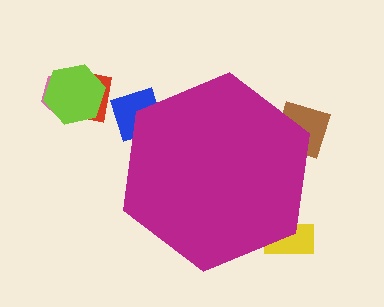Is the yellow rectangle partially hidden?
Yes, the yellow rectangle is partially hidden behind the magenta hexagon.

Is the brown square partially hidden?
Yes, the brown square is partially hidden behind the magenta hexagon.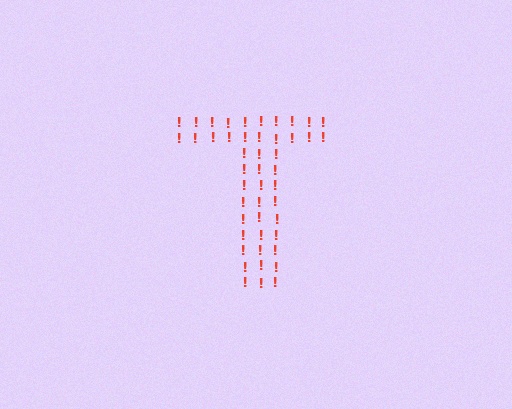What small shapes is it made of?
It is made of small exclamation marks.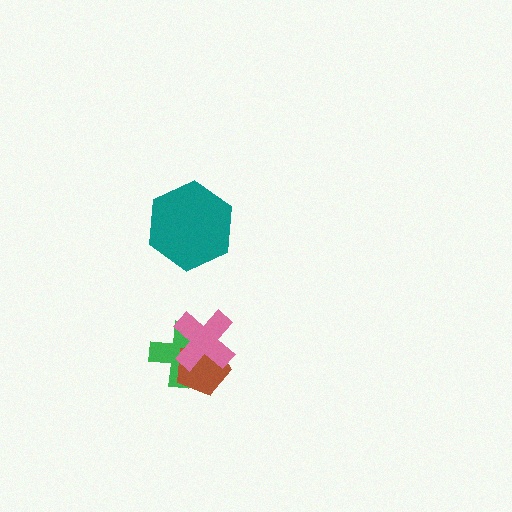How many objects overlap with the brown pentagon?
2 objects overlap with the brown pentagon.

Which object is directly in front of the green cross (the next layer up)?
The brown pentagon is directly in front of the green cross.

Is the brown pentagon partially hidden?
Yes, it is partially covered by another shape.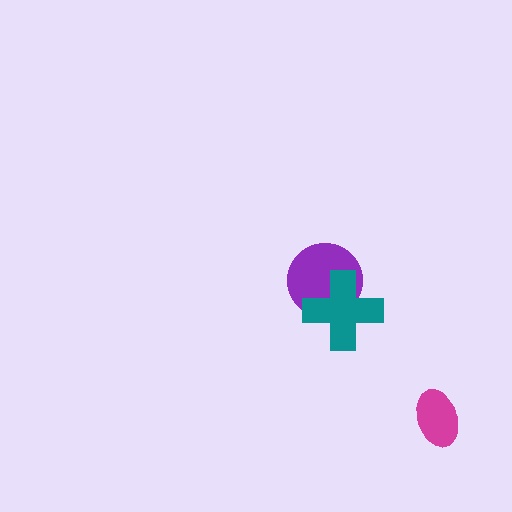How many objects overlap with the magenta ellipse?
0 objects overlap with the magenta ellipse.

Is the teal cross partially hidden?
No, no other shape covers it.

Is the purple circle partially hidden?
Yes, it is partially covered by another shape.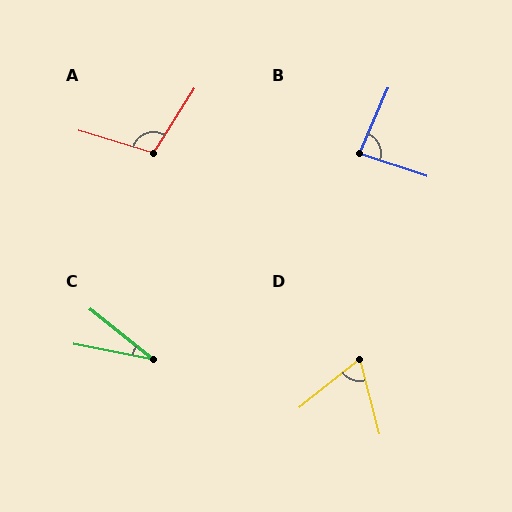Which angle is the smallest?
C, at approximately 27 degrees.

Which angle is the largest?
A, at approximately 106 degrees.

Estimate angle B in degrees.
Approximately 85 degrees.